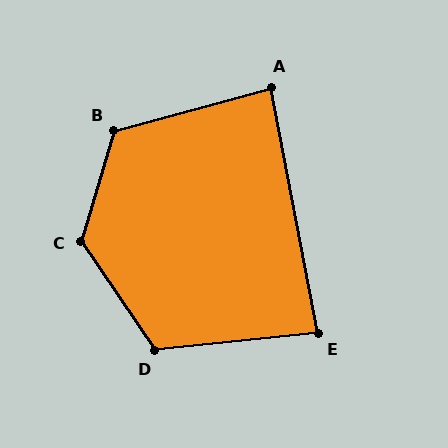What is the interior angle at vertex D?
Approximately 118 degrees (obtuse).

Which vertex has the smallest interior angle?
E, at approximately 85 degrees.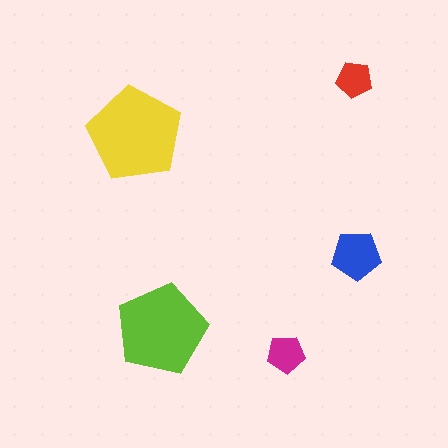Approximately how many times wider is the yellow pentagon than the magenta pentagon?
About 2.5 times wider.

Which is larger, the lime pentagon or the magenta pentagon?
The lime one.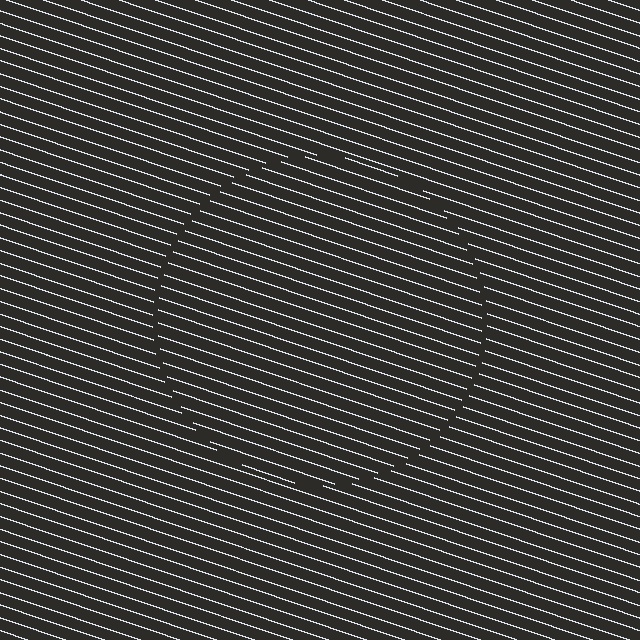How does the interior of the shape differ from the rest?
The interior of the shape contains the same grating, shifted by half a period — the contour is defined by the phase discontinuity where line-ends from the inner and outer gratings abut.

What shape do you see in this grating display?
An illusory circle. The interior of the shape contains the same grating, shifted by half a period — the contour is defined by the phase discontinuity where line-ends from the inner and outer gratings abut.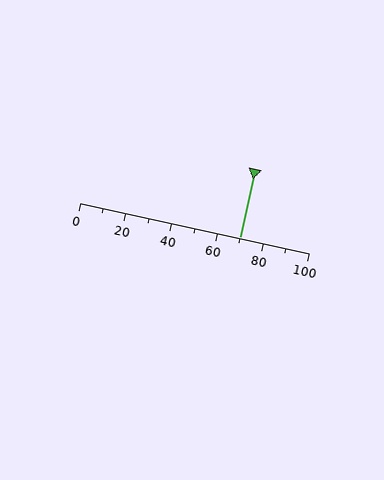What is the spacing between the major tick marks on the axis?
The major ticks are spaced 20 apart.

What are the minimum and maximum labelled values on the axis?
The axis runs from 0 to 100.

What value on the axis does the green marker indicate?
The marker indicates approximately 70.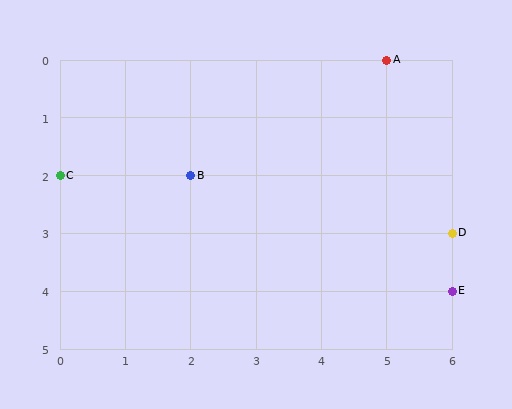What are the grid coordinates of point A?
Point A is at grid coordinates (5, 0).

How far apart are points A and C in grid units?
Points A and C are 5 columns and 2 rows apart (about 5.4 grid units diagonally).